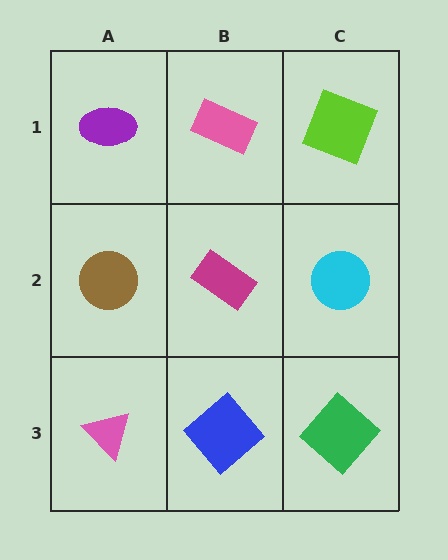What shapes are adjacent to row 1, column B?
A magenta rectangle (row 2, column B), a purple ellipse (row 1, column A), a lime square (row 1, column C).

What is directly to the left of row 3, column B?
A pink triangle.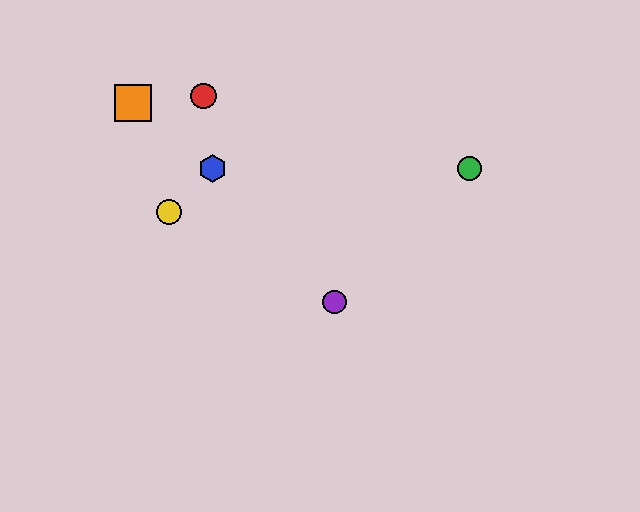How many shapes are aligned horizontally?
2 shapes (the blue hexagon, the green circle) are aligned horizontally.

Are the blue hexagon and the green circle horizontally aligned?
Yes, both are at y≈168.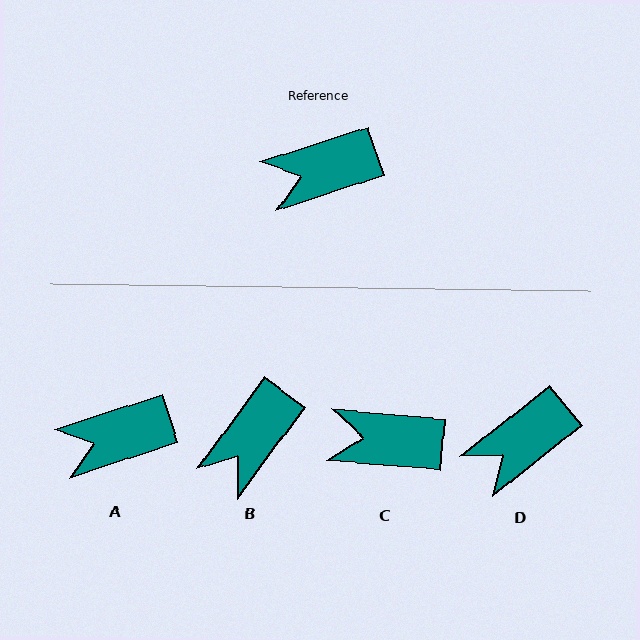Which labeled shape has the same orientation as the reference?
A.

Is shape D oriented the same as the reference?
No, it is off by about 20 degrees.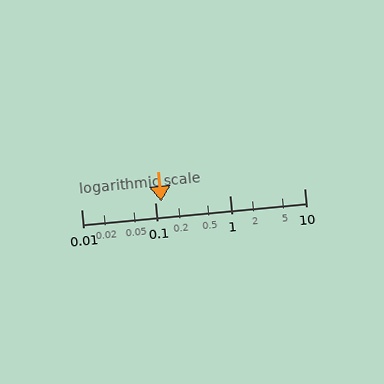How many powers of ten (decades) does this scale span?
The scale spans 3 decades, from 0.01 to 10.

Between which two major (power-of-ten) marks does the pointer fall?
The pointer is between 0.1 and 1.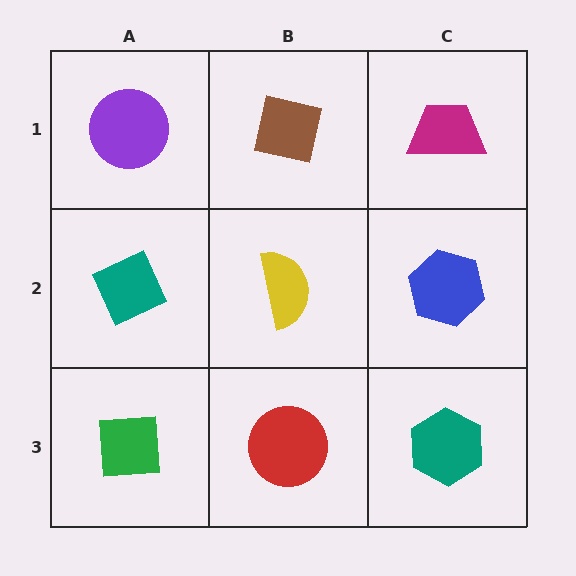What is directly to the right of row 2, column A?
A yellow semicircle.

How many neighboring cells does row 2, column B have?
4.